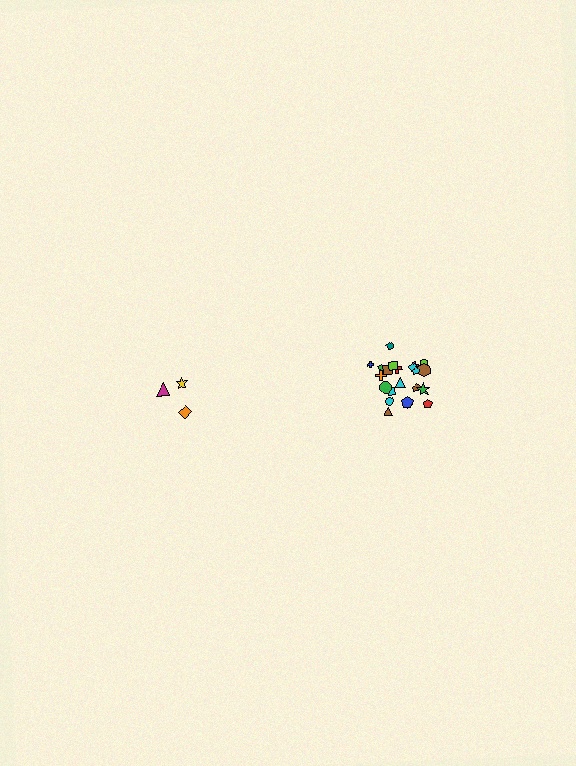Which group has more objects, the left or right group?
The right group.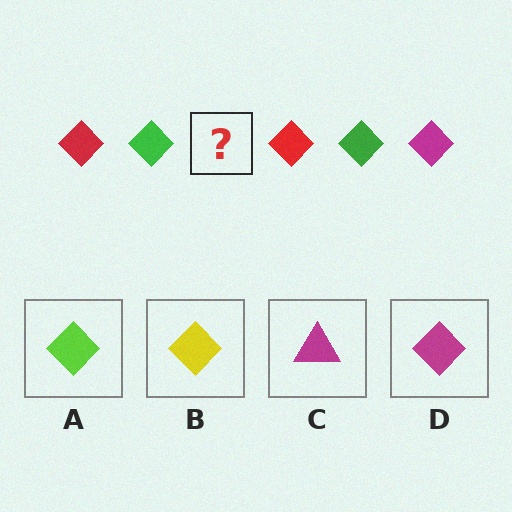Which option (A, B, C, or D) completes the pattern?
D.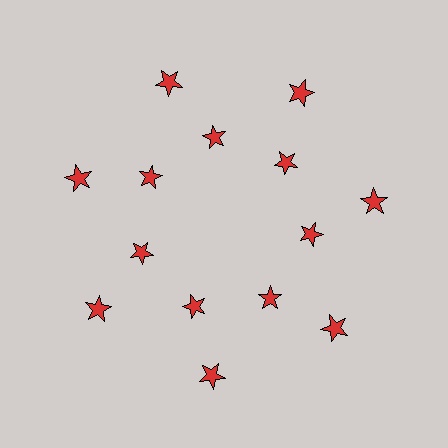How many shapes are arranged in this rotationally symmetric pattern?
There are 14 shapes, arranged in 7 groups of 2.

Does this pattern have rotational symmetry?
Yes, this pattern has 7-fold rotational symmetry. It looks the same after rotating 51 degrees around the center.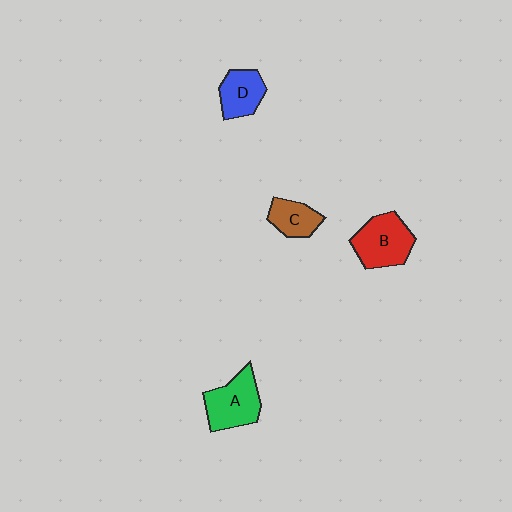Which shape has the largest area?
Shape B (red).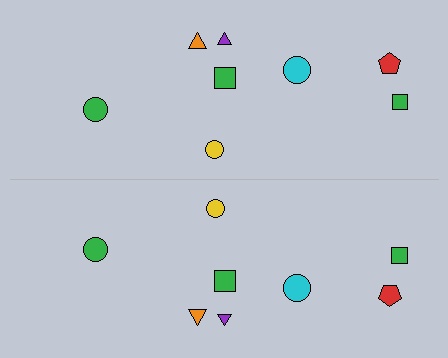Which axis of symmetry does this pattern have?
The pattern has a horizontal axis of symmetry running through the center of the image.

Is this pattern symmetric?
Yes, this pattern has bilateral (reflection) symmetry.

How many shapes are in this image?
There are 16 shapes in this image.